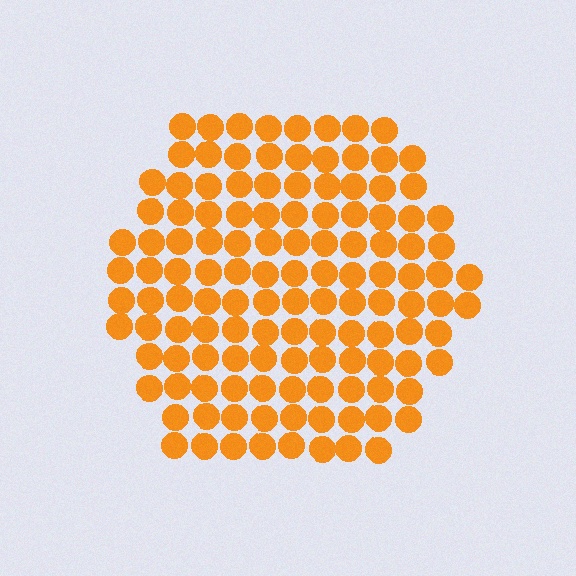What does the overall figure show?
The overall figure shows a hexagon.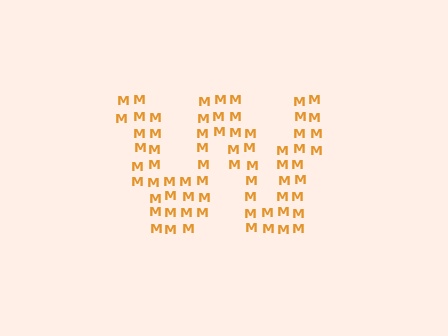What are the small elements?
The small elements are letter M's.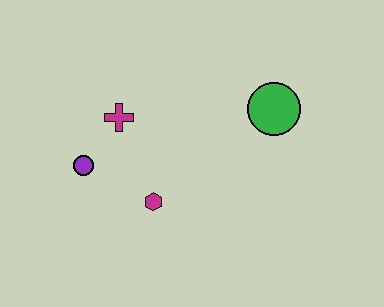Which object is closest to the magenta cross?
The purple circle is closest to the magenta cross.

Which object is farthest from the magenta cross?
The green circle is farthest from the magenta cross.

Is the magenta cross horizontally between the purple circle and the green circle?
Yes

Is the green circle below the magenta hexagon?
No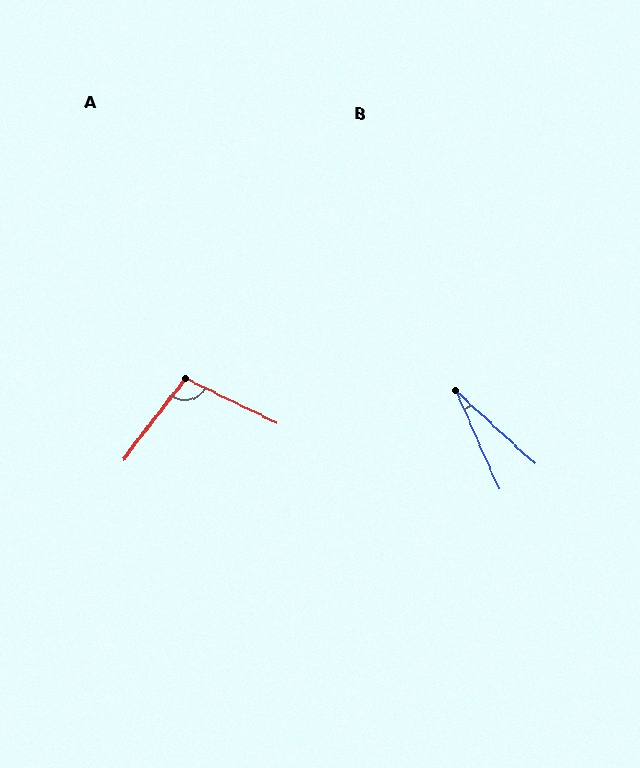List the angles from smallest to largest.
B (24°), A (102°).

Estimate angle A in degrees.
Approximately 102 degrees.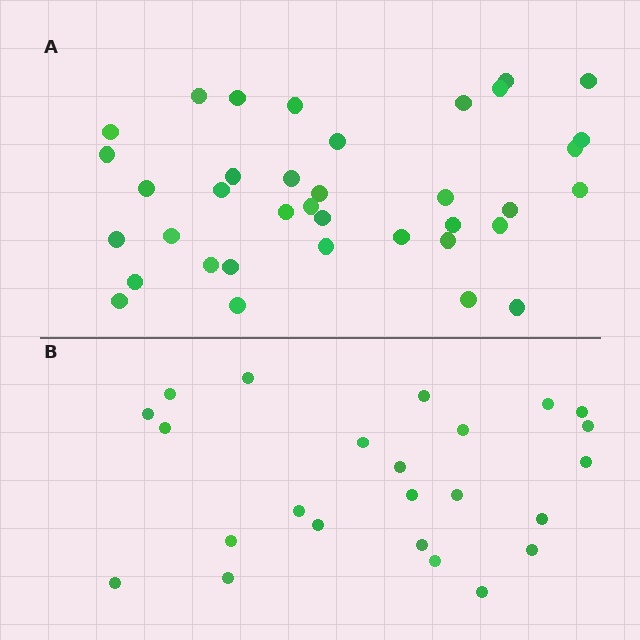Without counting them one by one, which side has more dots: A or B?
Region A (the top region) has more dots.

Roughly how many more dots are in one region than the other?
Region A has approximately 15 more dots than region B.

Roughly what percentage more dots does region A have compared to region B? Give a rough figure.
About 55% more.